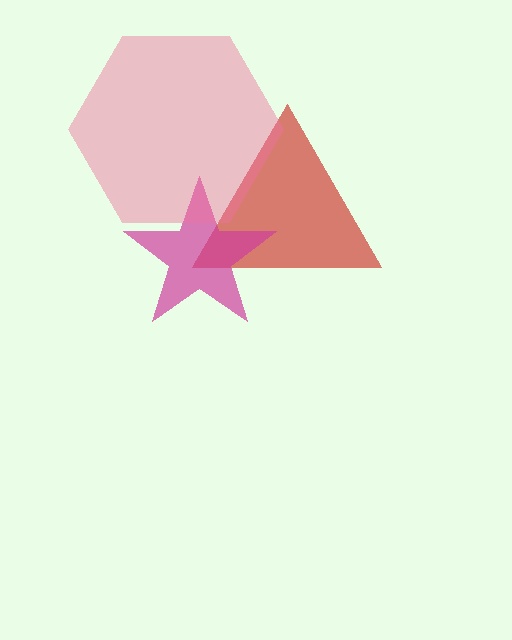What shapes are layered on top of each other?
The layered shapes are: a red triangle, a magenta star, a pink hexagon.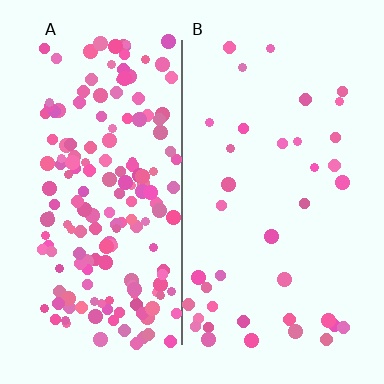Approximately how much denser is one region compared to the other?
Approximately 4.5× — region A over region B.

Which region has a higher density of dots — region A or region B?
A (the left).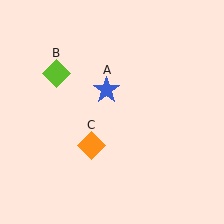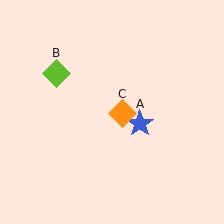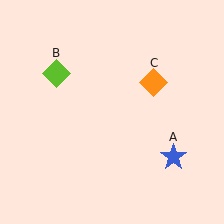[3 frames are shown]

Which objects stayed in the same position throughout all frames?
Lime diamond (object B) remained stationary.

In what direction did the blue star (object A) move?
The blue star (object A) moved down and to the right.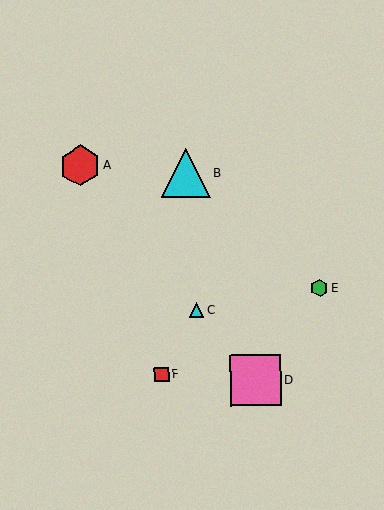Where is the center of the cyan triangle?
The center of the cyan triangle is at (196, 310).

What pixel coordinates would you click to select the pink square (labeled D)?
Click at (255, 380) to select the pink square D.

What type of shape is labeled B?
Shape B is a cyan triangle.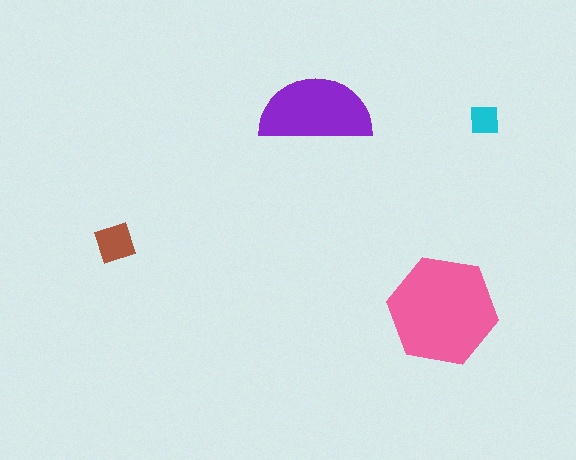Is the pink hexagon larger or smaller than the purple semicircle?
Larger.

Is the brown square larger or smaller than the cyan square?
Larger.